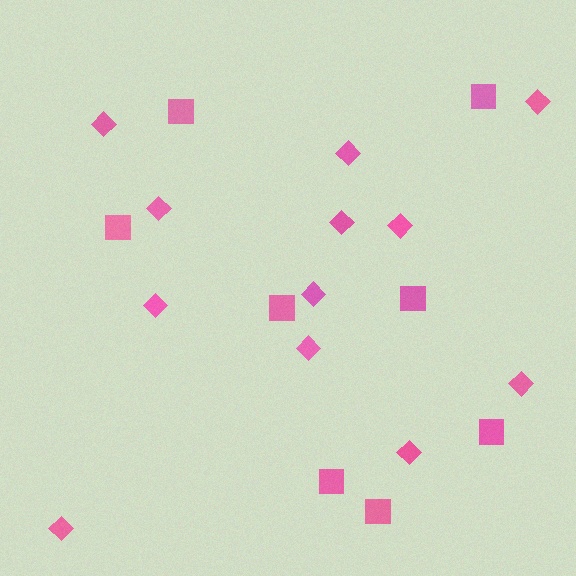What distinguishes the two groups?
There are 2 groups: one group of diamonds (12) and one group of squares (8).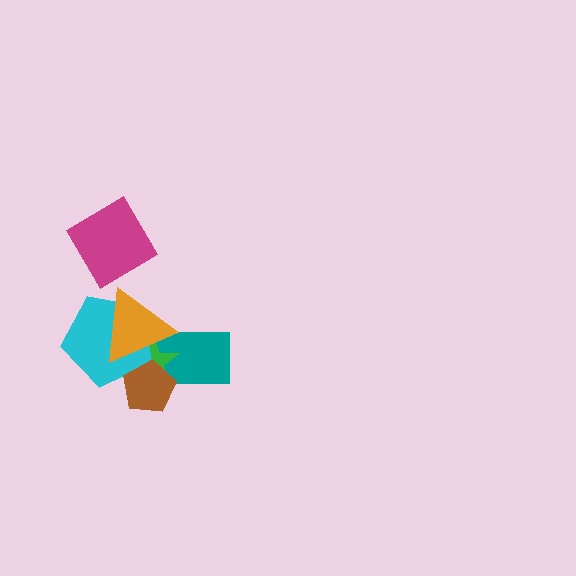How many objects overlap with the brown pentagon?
4 objects overlap with the brown pentagon.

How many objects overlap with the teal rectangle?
4 objects overlap with the teal rectangle.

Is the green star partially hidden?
Yes, it is partially covered by another shape.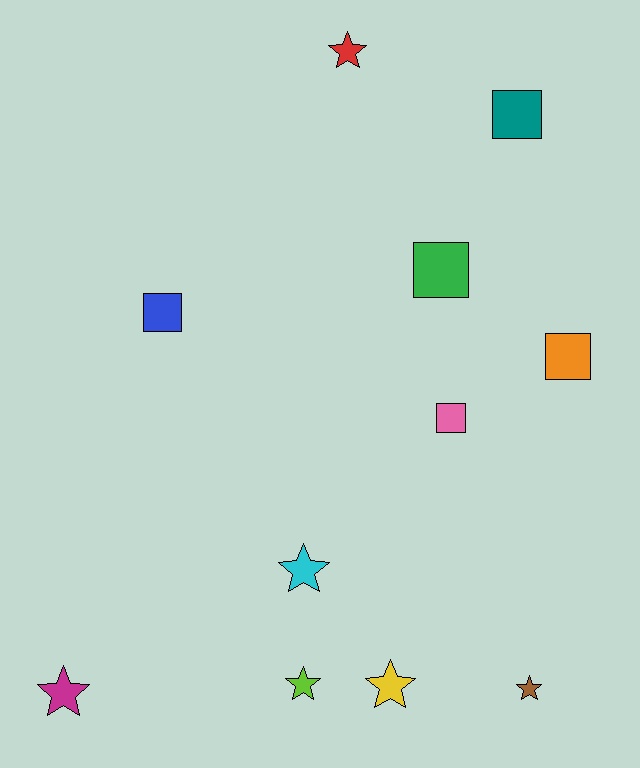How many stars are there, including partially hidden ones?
There are 6 stars.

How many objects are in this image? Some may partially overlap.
There are 11 objects.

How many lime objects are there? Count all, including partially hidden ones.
There is 1 lime object.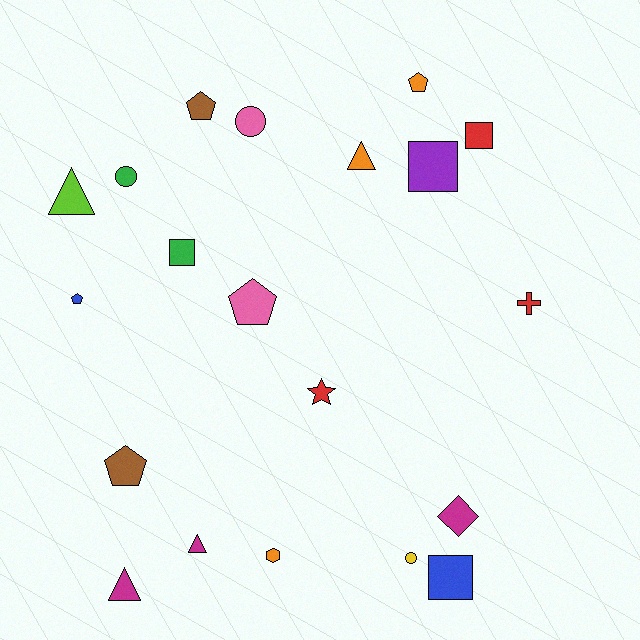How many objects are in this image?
There are 20 objects.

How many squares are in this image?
There are 4 squares.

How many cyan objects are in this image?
There are no cyan objects.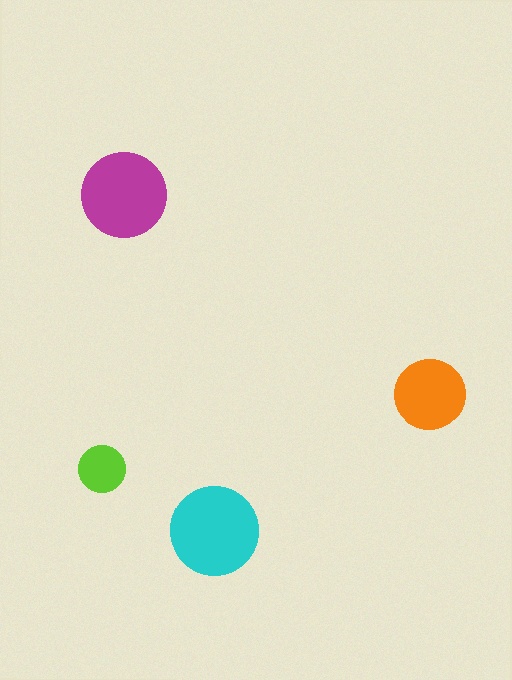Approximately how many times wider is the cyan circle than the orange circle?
About 1.5 times wider.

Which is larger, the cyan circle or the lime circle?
The cyan one.